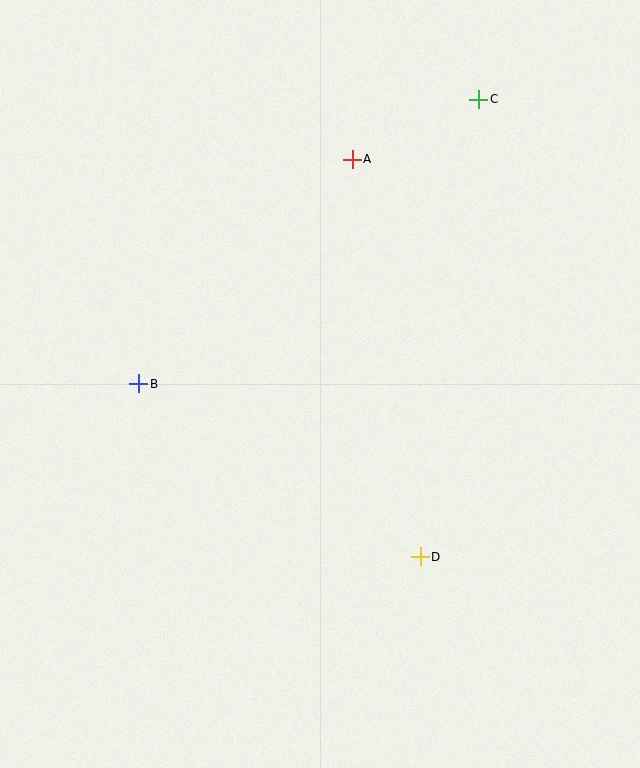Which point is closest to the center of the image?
Point B at (139, 384) is closest to the center.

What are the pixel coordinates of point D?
Point D is at (420, 557).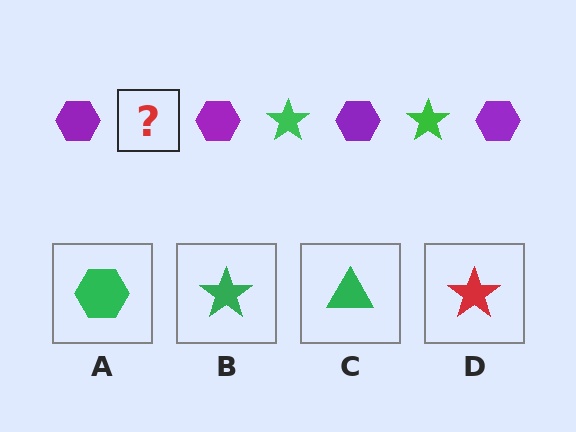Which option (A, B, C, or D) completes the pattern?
B.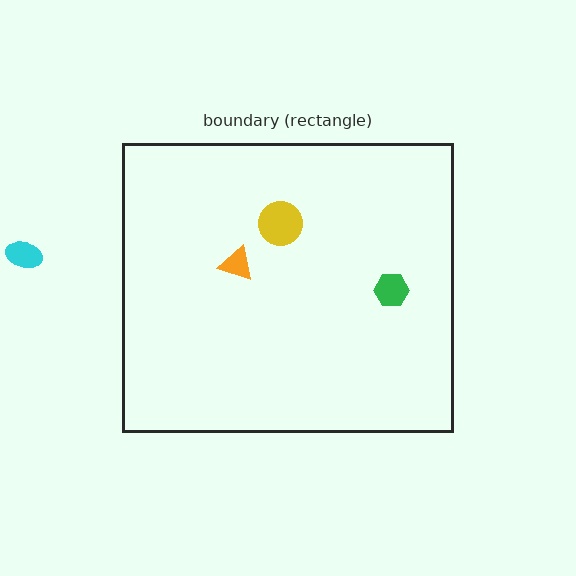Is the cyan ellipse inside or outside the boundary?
Outside.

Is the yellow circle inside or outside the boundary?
Inside.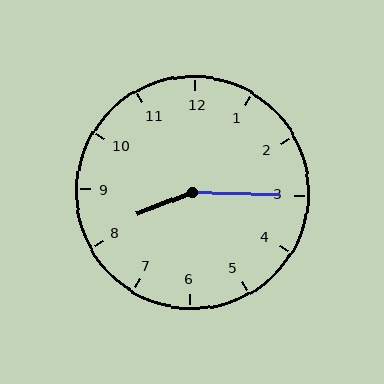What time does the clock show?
8:15.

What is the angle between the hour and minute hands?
Approximately 158 degrees.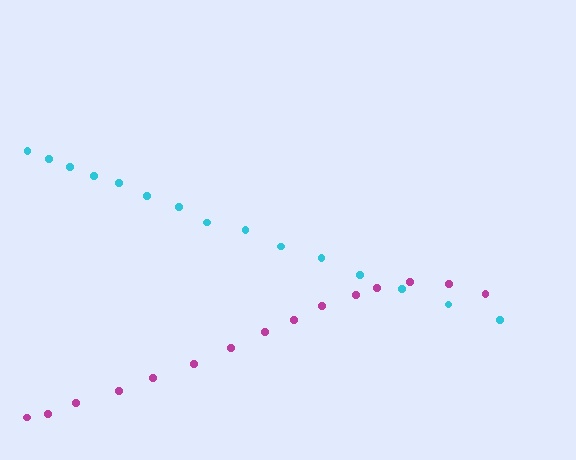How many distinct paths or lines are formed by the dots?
There are 2 distinct paths.